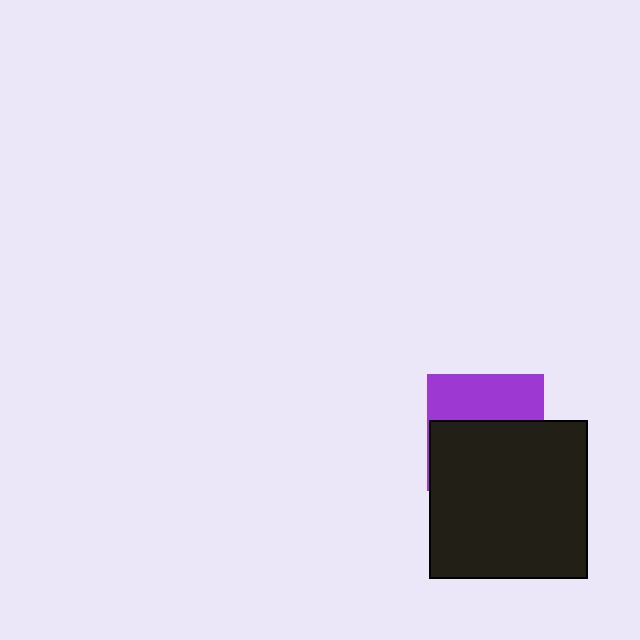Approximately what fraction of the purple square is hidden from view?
Roughly 60% of the purple square is hidden behind the black square.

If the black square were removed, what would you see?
You would see the complete purple square.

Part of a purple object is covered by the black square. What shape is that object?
It is a square.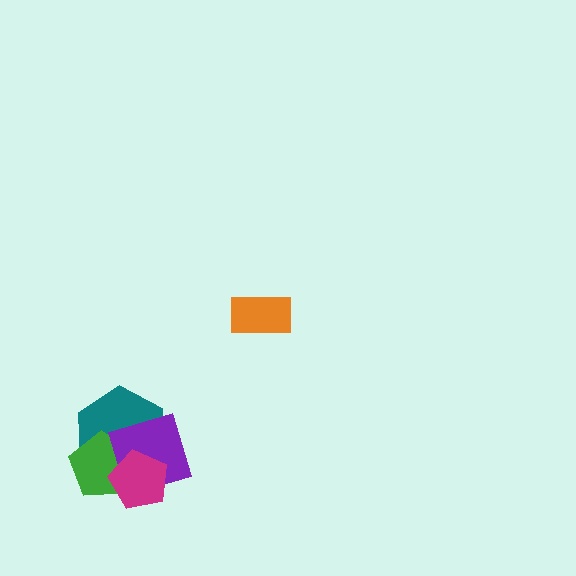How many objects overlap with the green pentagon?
3 objects overlap with the green pentagon.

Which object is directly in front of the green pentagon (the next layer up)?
The purple diamond is directly in front of the green pentagon.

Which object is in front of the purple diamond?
The magenta pentagon is in front of the purple diamond.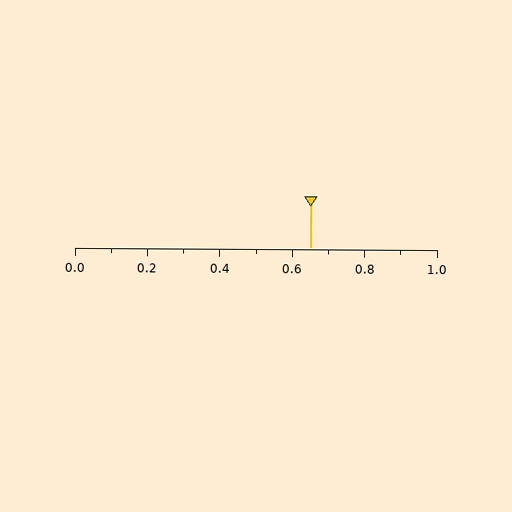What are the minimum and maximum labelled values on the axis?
The axis runs from 0.0 to 1.0.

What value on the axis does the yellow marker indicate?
The marker indicates approximately 0.65.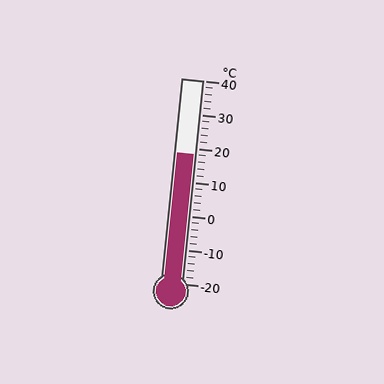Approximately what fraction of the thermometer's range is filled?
The thermometer is filled to approximately 65% of its range.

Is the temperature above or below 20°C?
The temperature is below 20°C.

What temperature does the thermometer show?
The thermometer shows approximately 18°C.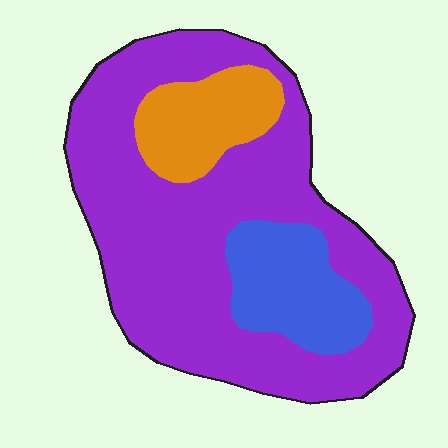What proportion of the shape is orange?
Orange covers about 15% of the shape.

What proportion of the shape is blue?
Blue covers about 15% of the shape.